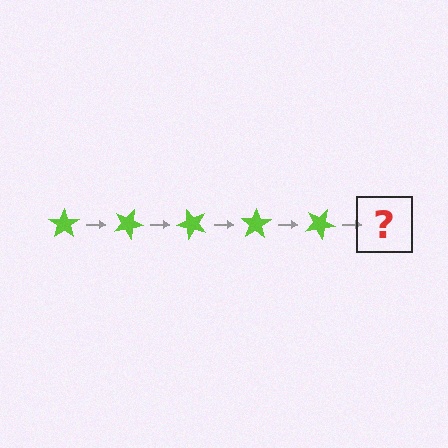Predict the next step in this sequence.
The next step is a lime star rotated 125 degrees.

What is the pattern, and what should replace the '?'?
The pattern is that the star rotates 25 degrees each step. The '?' should be a lime star rotated 125 degrees.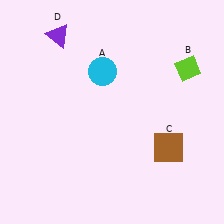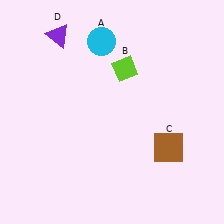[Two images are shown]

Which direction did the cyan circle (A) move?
The cyan circle (A) moved up.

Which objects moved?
The objects that moved are: the cyan circle (A), the lime diamond (B).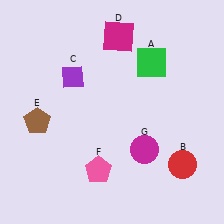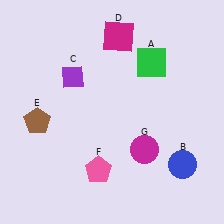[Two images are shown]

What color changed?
The circle (B) changed from red in Image 1 to blue in Image 2.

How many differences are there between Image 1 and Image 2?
There is 1 difference between the two images.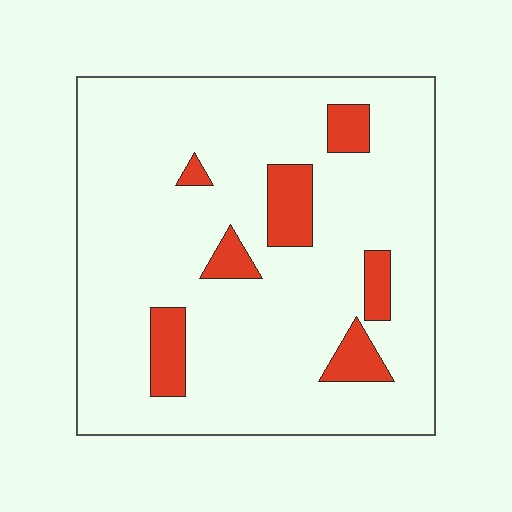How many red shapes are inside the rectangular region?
7.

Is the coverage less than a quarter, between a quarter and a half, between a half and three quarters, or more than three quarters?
Less than a quarter.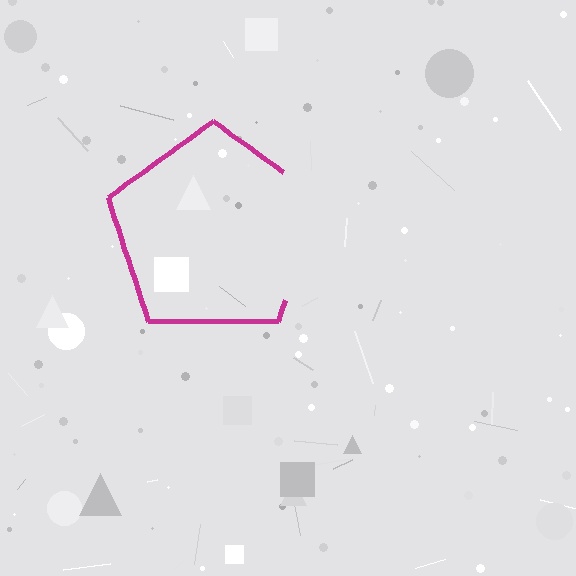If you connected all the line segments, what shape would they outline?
They would outline a pentagon.